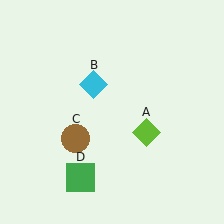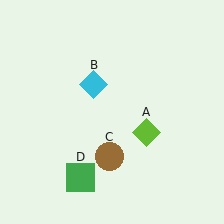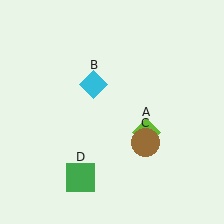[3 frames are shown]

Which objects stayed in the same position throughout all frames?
Lime diamond (object A) and cyan diamond (object B) and green square (object D) remained stationary.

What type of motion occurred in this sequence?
The brown circle (object C) rotated counterclockwise around the center of the scene.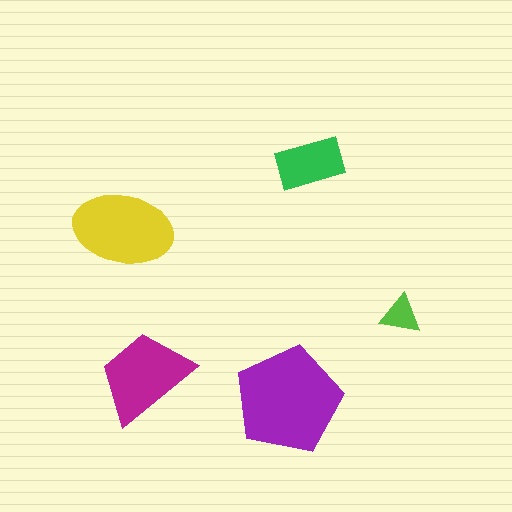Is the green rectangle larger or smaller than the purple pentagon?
Smaller.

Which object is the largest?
The purple pentagon.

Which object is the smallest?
The lime triangle.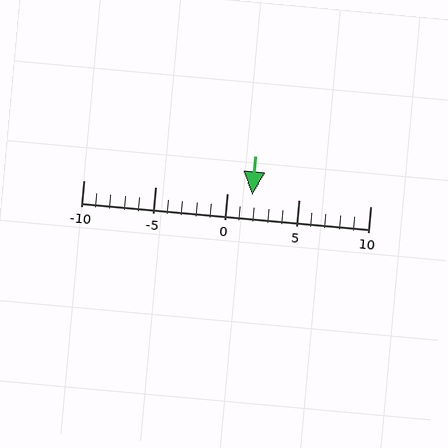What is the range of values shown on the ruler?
The ruler shows values from -10 to 10.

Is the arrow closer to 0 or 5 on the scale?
The arrow is closer to 0.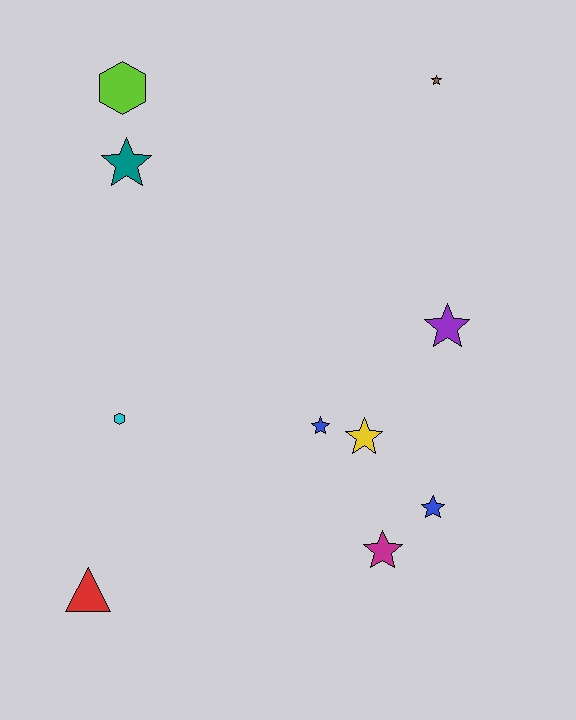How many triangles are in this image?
There is 1 triangle.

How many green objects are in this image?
There are no green objects.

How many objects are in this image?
There are 10 objects.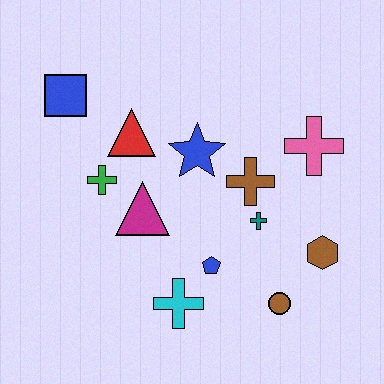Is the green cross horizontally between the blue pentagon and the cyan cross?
No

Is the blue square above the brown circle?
Yes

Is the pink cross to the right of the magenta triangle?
Yes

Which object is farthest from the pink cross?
The blue square is farthest from the pink cross.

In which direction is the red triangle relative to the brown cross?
The red triangle is to the left of the brown cross.